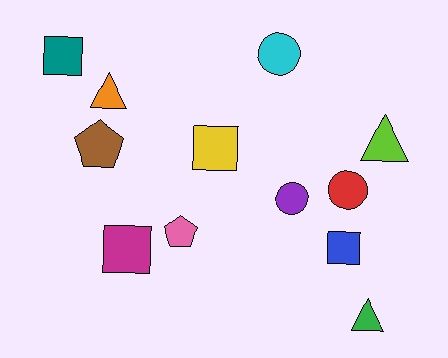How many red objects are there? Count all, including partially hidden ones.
There is 1 red object.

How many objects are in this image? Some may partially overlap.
There are 12 objects.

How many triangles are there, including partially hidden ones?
There are 3 triangles.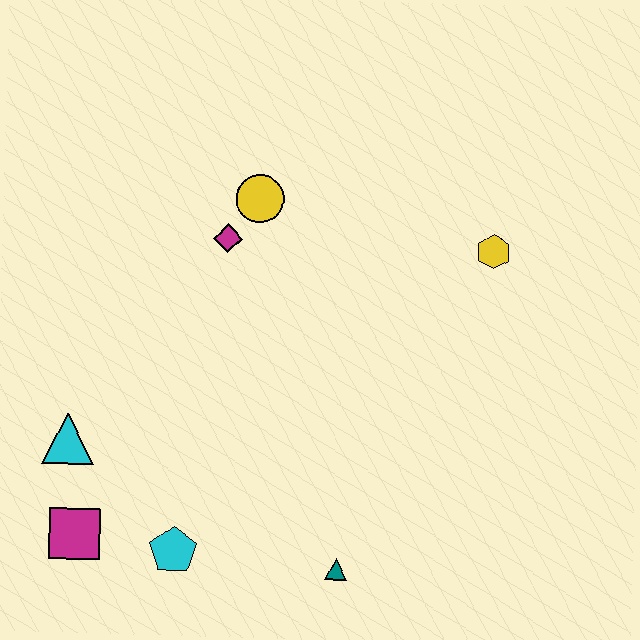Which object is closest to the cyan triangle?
The magenta square is closest to the cyan triangle.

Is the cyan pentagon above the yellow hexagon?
No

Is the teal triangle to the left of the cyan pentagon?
No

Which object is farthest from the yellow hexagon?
The magenta square is farthest from the yellow hexagon.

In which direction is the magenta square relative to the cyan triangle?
The magenta square is below the cyan triangle.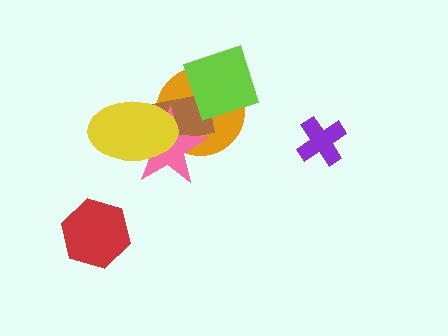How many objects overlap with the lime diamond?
2 objects overlap with the lime diamond.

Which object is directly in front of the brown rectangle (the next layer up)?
The pink star is directly in front of the brown rectangle.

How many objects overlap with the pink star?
3 objects overlap with the pink star.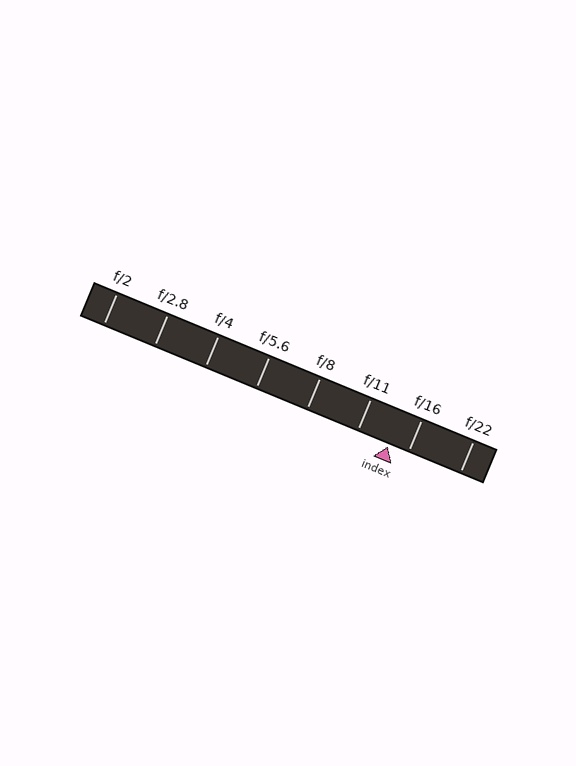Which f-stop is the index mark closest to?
The index mark is closest to f/16.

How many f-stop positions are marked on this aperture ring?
There are 8 f-stop positions marked.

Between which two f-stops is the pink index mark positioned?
The index mark is between f/11 and f/16.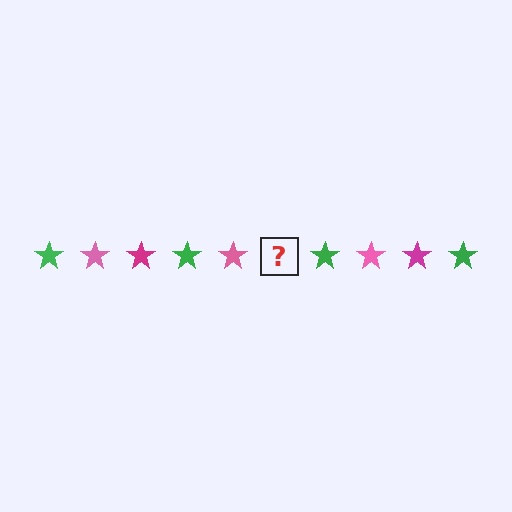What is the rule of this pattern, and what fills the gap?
The rule is that the pattern cycles through green, pink, magenta stars. The gap should be filled with a magenta star.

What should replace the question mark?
The question mark should be replaced with a magenta star.